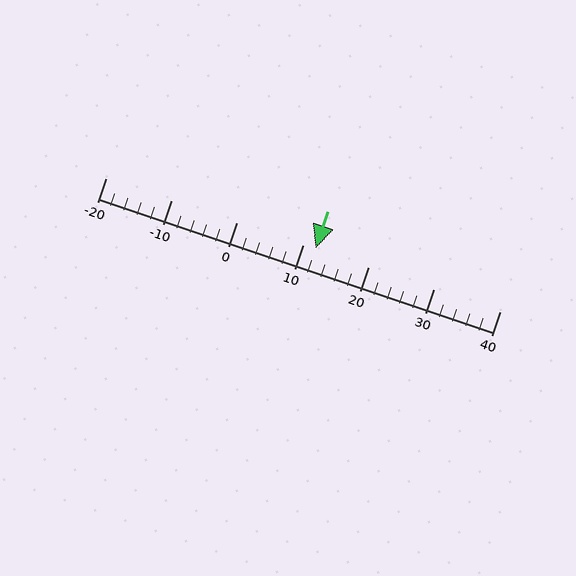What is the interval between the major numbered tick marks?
The major tick marks are spaced 10 units apart.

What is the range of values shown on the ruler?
The ruler shows values from -20 to 40.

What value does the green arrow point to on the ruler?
The green arrow points to approximately 12.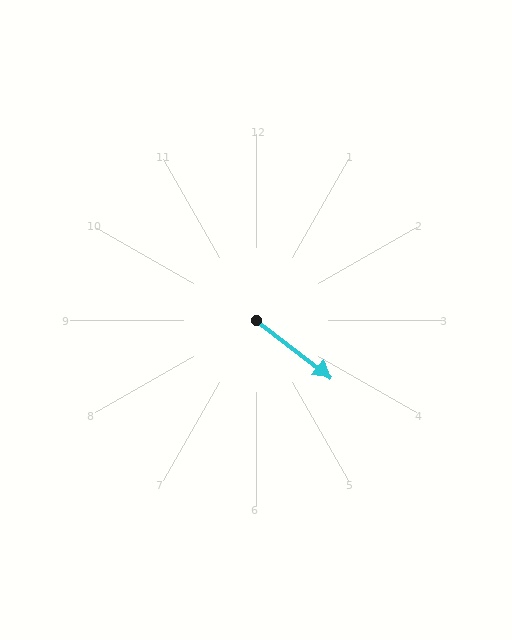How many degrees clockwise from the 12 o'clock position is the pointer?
Approximately 128 degrees.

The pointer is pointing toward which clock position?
Roughly 4 o'clock.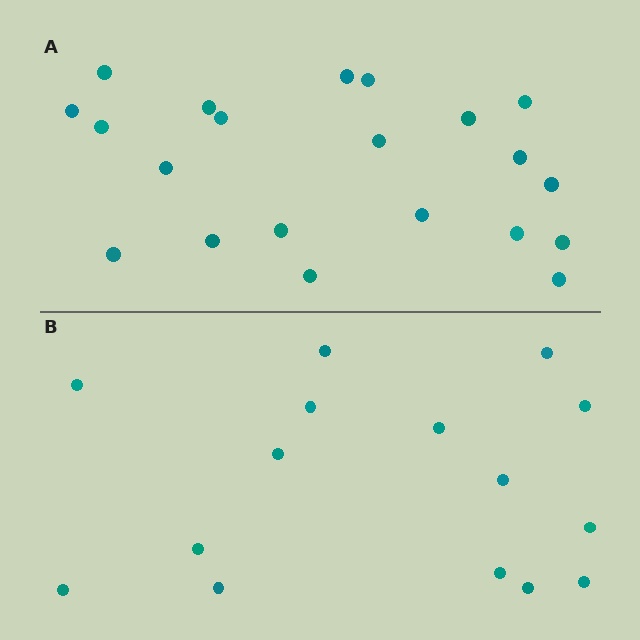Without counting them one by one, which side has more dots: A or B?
Region A (the top region) has more dots.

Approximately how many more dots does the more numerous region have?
Region A has about 6 more dots than region B.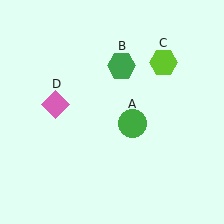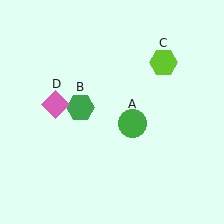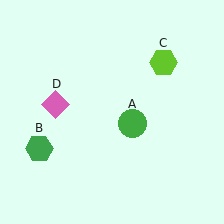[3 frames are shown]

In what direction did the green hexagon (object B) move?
The green hexagon (object B) moved down and to the left.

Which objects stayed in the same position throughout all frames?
Green circle (object A) and lime hexagon (object C) and pink diamond (object D) remained stationary.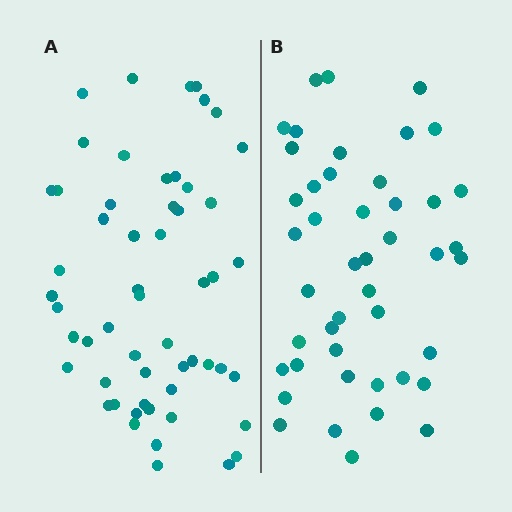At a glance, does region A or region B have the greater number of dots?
Region A (the left region) has more dots.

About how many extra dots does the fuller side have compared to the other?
Region A has roughly 10 or so more dots than region B.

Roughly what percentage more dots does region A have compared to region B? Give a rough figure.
About 20% more.